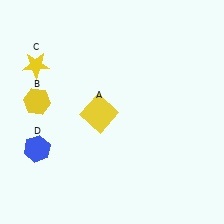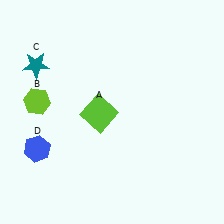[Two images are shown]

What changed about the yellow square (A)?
In Image 1, A is yellow. In Image 2, it changed to lime.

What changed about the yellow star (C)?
In Image 1, C is yellow. In Image 2, it changed to teal.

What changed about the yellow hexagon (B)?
In Image 1, B is yellow. In Image 2, it changed to lime.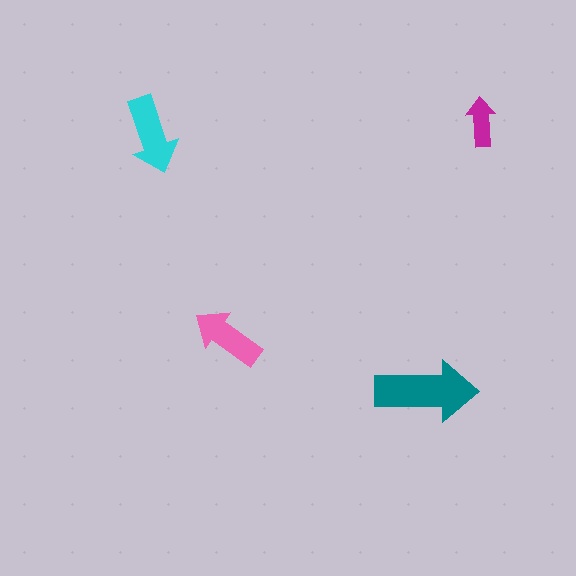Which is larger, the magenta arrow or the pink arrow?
The pink one.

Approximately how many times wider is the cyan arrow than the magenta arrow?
About 1.5 times wider.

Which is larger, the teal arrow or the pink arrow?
The teal one.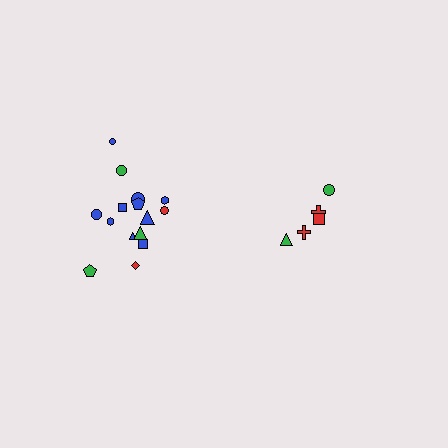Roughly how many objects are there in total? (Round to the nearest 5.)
Roughly 20 objects in total.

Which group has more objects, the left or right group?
The left group.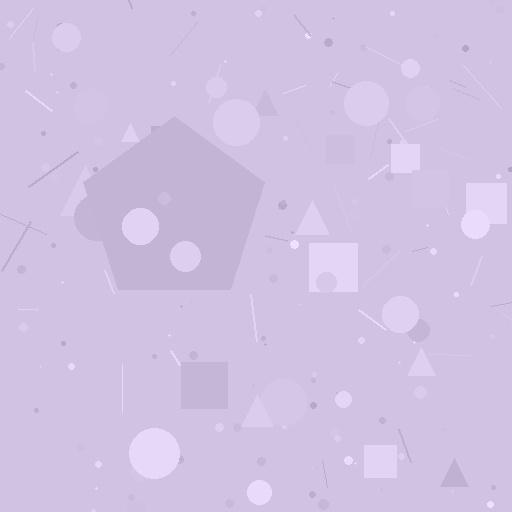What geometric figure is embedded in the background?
A pentagon is embedded in the background.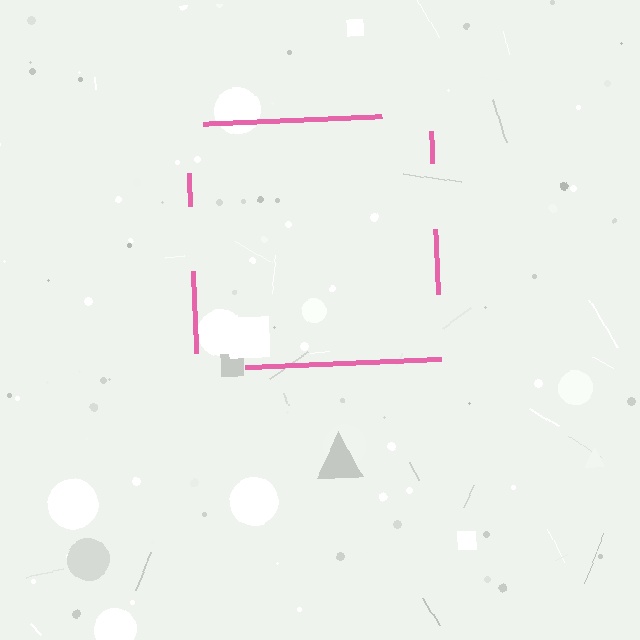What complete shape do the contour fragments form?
The contour fragments form a square.